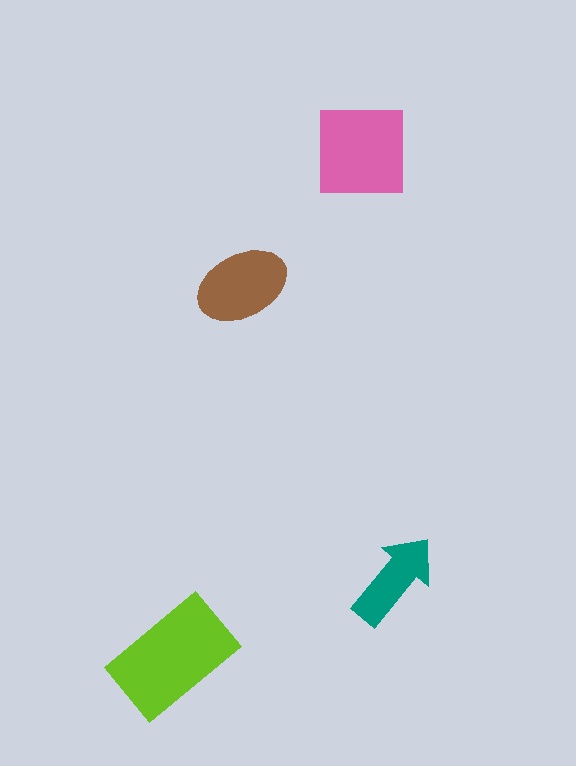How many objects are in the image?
There are 4 objects in the image.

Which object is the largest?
The lime rectangle.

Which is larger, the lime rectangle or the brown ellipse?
The lime rectangle.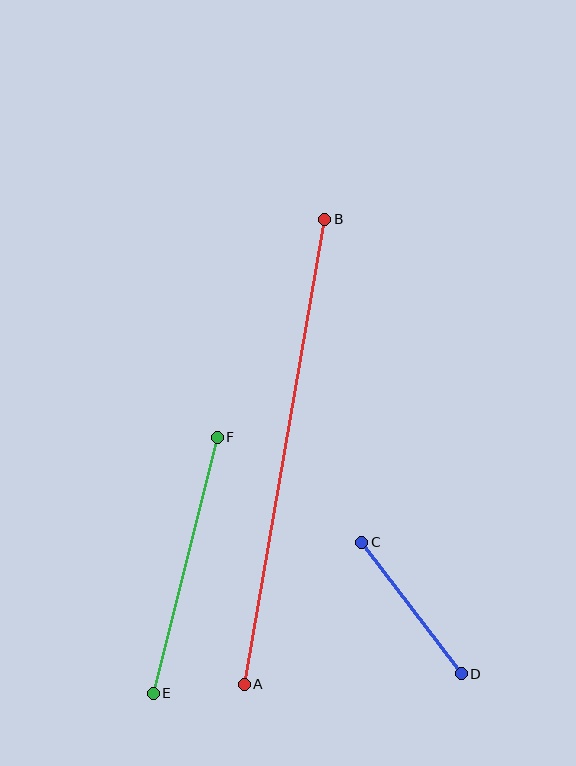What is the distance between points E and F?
The distance is approximately 264 pixels.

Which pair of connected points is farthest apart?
Points A and B are farthest apart.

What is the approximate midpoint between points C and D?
The midpoint is at approximately (412, 608) pixels.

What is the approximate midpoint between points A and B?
The midpoint is at approximately (285, 452) pixels.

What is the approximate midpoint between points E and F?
The midpoint is at approximately (185, 565) pixels.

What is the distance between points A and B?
The distance is approximately 472 pixels.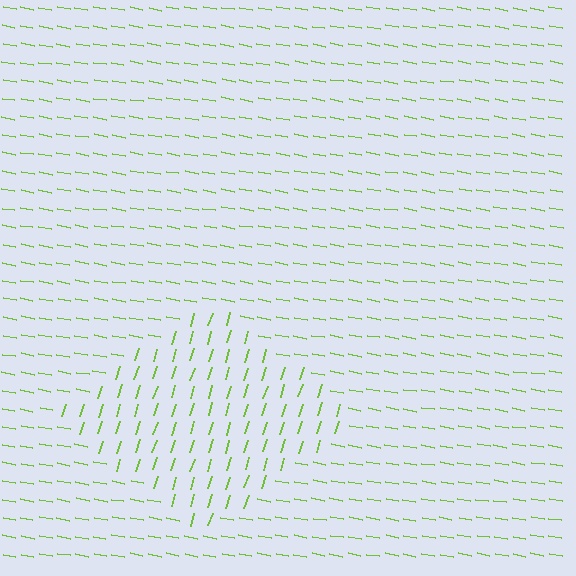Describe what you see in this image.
The image is filled with small lime line segments. A diamond region in the image has lines oriented differently from the surrounding lines, creating a visible texture boundary.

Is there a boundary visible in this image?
Yes, there is a texture boundary formed by a change in line orientation.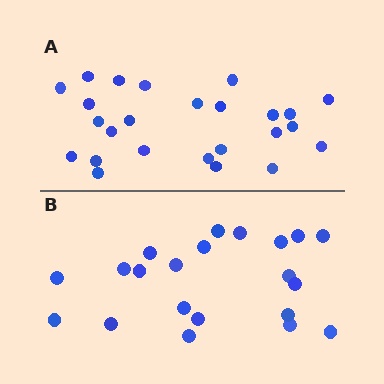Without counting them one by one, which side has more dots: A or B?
Region A (the top region) has more dots.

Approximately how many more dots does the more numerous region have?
Region A has about 4 more dots than region B.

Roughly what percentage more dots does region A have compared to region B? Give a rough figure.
About 20% more.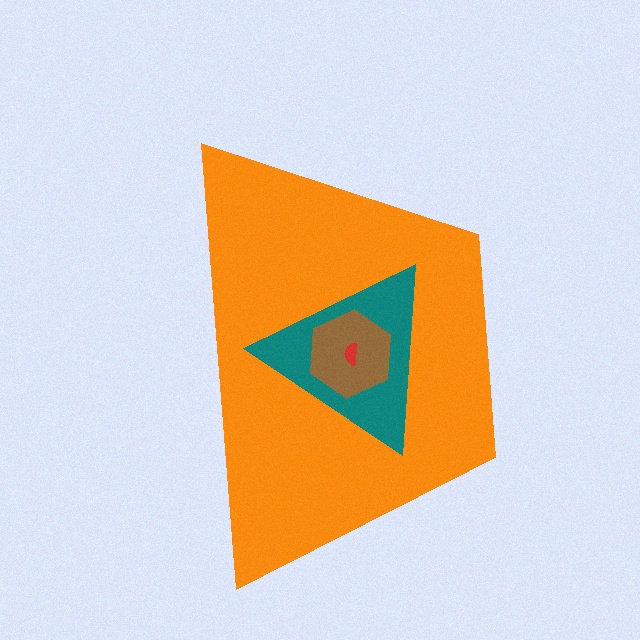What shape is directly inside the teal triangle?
The brown hexagon.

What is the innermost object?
The red semicircle.